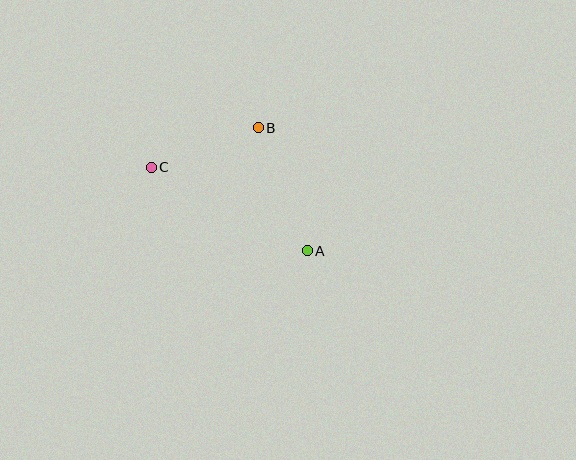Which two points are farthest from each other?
Points A and C are farthest from each other.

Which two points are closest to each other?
Points B and C are closest to each other.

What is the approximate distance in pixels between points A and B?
The distance between A and B is approximately 132 pixels.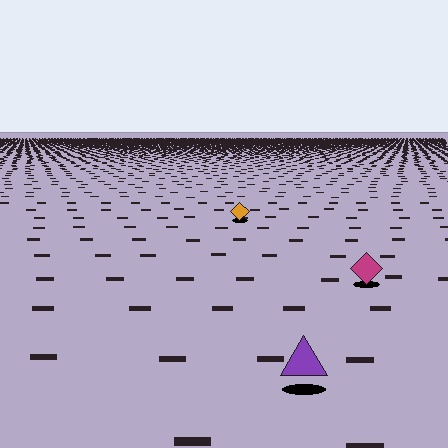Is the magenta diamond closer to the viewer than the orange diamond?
Yes. The magenta diamond is closer — you can tell from the texture gradient: the ground texture is coarser near it.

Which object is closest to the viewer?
The purple triangle is closest. The texture marks near it are larger and more spread out.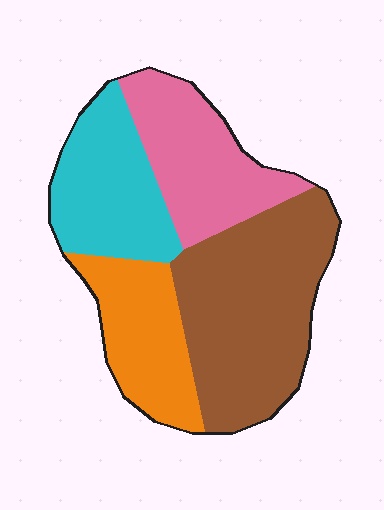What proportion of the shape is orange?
Orange covers about 20% of the shape.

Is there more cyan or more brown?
Brown.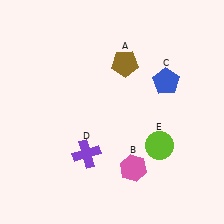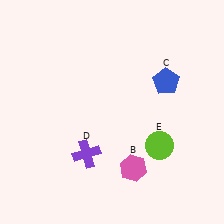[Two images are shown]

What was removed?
The brown pentagon (A) was removed in Image 2.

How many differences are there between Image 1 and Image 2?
There is 1 difference between the two images.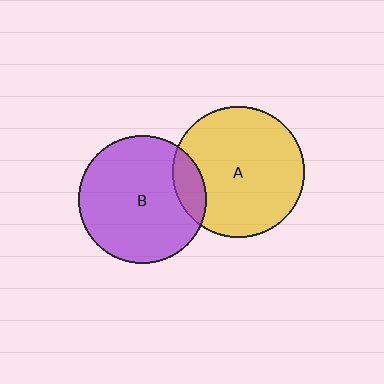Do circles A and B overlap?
Yes.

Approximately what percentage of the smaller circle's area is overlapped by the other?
Approximately 15%.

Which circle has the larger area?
Circle A (yellow).